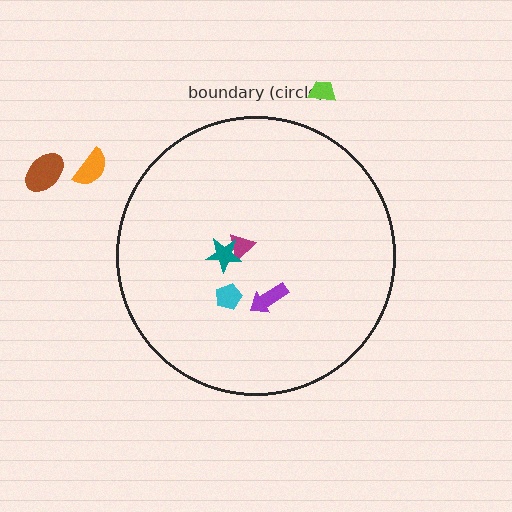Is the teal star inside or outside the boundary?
Inside.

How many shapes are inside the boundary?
4 inside, 3 outside.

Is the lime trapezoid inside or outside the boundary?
Outside.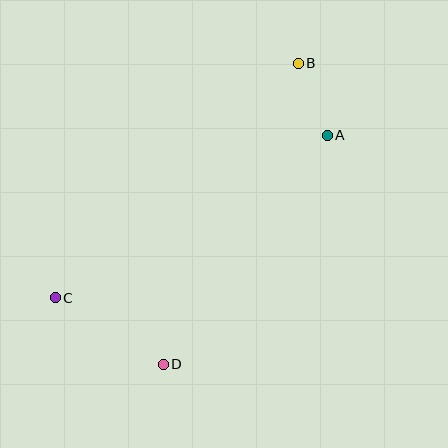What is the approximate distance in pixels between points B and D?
The distance between B and D is approximately 330 pixels.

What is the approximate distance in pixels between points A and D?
The distance between A and D is approximately 282 pixels.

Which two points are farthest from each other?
Points B and C are farthest from each other.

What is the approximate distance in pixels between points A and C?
The distance between A and C is approximately 317 pixels.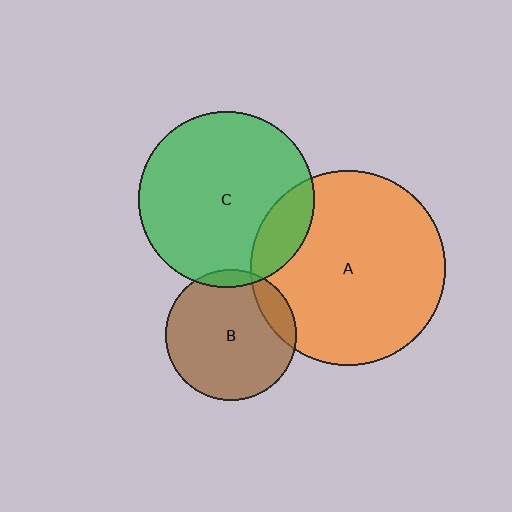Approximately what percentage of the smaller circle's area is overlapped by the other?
Approximately 15%.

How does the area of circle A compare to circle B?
Approximately 2.2 times.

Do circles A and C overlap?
Yes.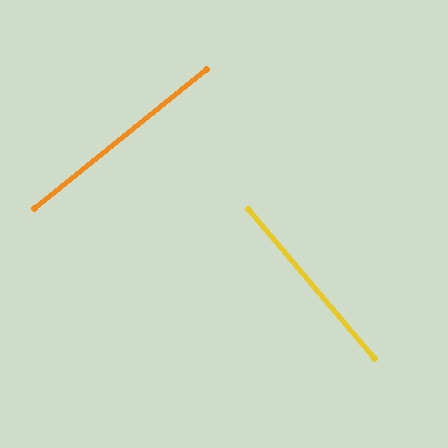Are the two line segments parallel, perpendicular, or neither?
Perpendicular — they meet at approximately 89°.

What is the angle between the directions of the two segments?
Approximately 89 degrees.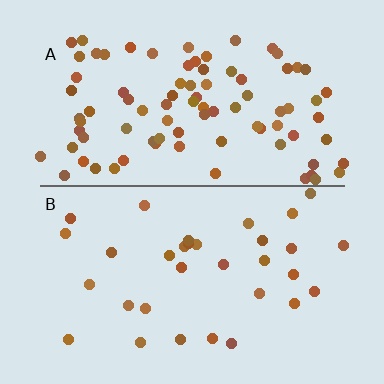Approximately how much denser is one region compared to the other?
Approximately 2.7× — region A over region B.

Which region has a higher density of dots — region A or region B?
A (the top).